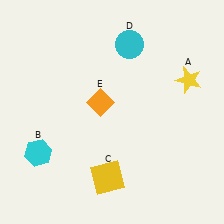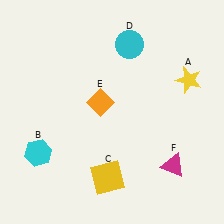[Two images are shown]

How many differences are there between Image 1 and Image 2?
There is 1 difference between the two images.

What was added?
A magenta triangle (F) was added in Image 2.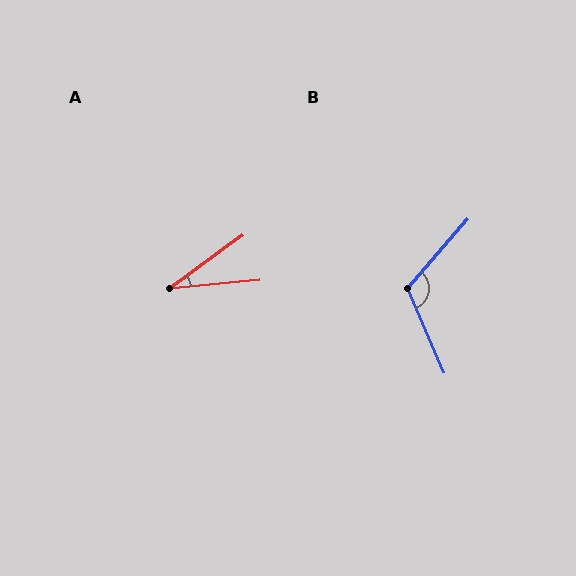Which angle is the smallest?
A, at approximately 30 degrees.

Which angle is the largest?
B, at approximately 116 degrees.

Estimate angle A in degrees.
Approximately 30 degrees.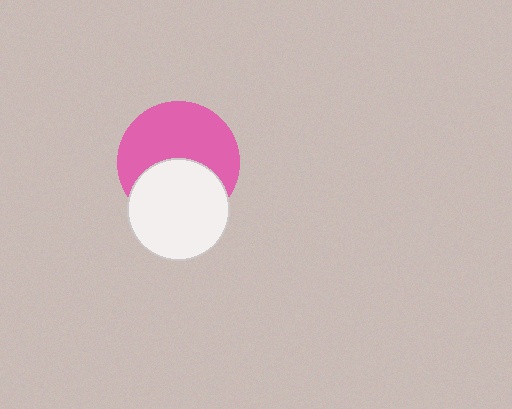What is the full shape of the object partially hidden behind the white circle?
The partially hidden object is a pink circle.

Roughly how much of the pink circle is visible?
About half of it is visible (roughly 59%).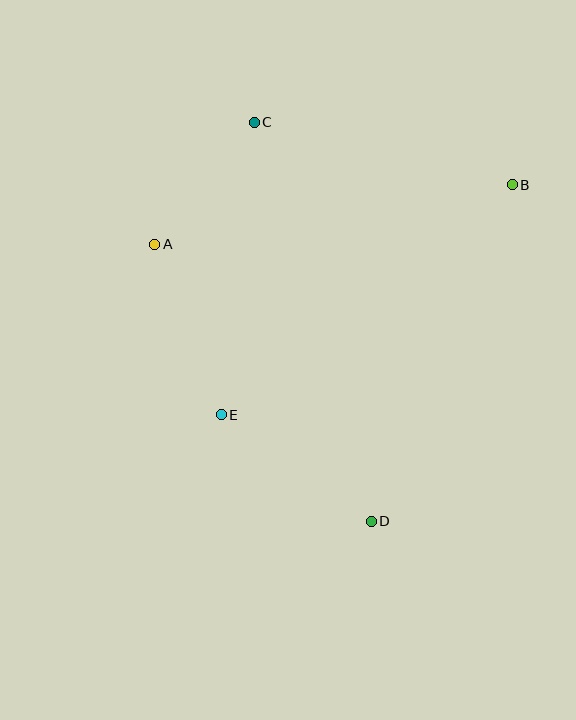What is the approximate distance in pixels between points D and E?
The distance between D and E is approximately 183 pixels.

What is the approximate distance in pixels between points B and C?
The distance between B and C is approximately 265 pixels.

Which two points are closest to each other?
Points A and C are closest to each other.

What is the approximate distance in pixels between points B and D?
The distance between B and D is approximately 365 pixels.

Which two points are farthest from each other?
Points C and D are farthest from each other.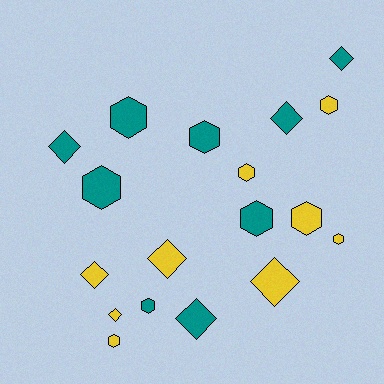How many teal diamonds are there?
There are 4 teal diamonds.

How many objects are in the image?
There are 18 objects.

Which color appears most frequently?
Yellow, with 9 objects.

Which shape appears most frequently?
Hexagon, with 10 objects.